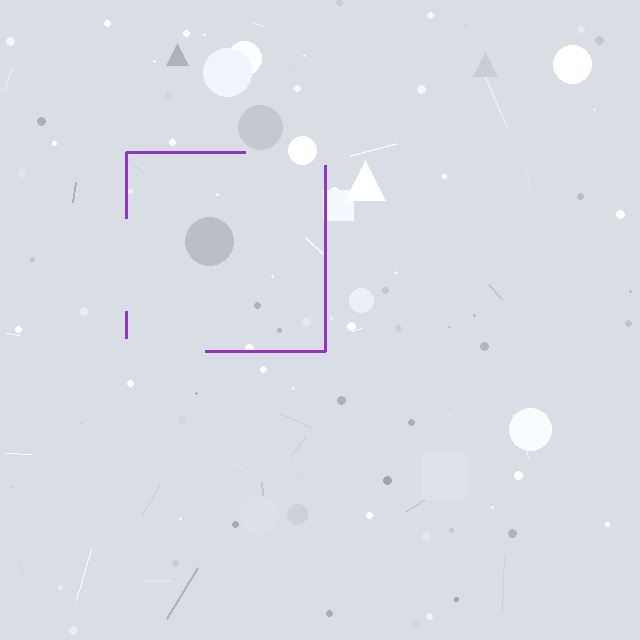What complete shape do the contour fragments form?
The contour fragments form a square.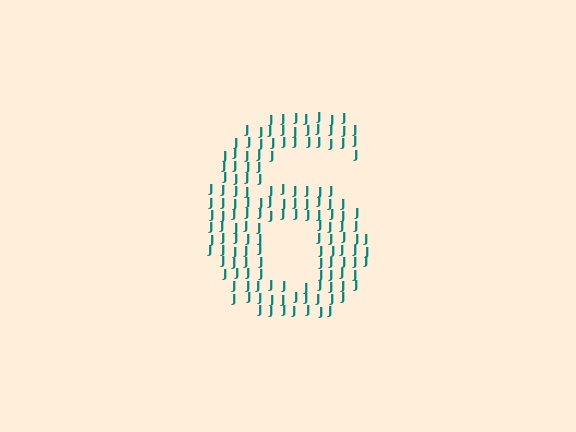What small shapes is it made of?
It is made of small letter J's.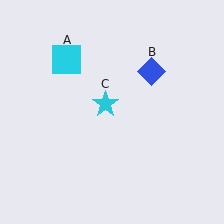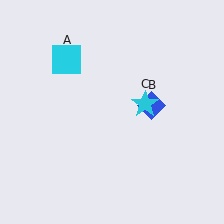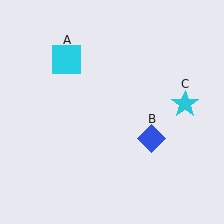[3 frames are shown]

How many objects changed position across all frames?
2 objects changed position: blue diamond (object B), cyan star (object C).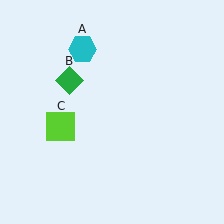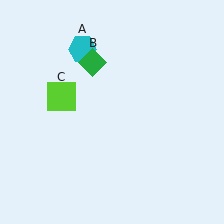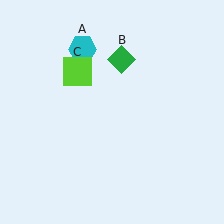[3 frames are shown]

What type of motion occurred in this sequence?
The green diamond (object B), lime square (object C) rotated clockwise around the center of the scene.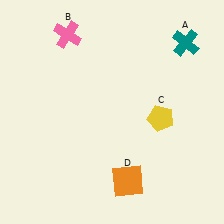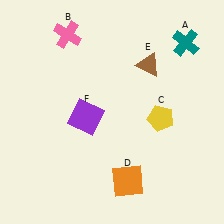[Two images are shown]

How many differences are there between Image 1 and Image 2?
There are 2 differences between the two images.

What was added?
A brown triangle (E), a purple square (F) were added in Image 2.